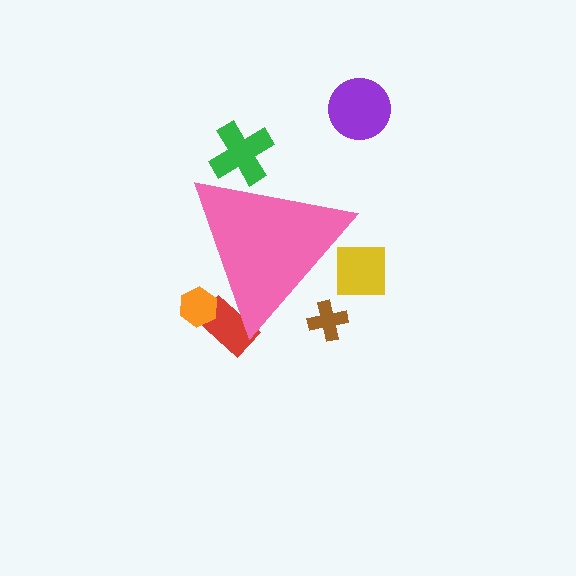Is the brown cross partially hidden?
Yes, the brown cross is partially hidden behind the pink triangle.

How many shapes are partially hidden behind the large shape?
5 shapes are partially hidden.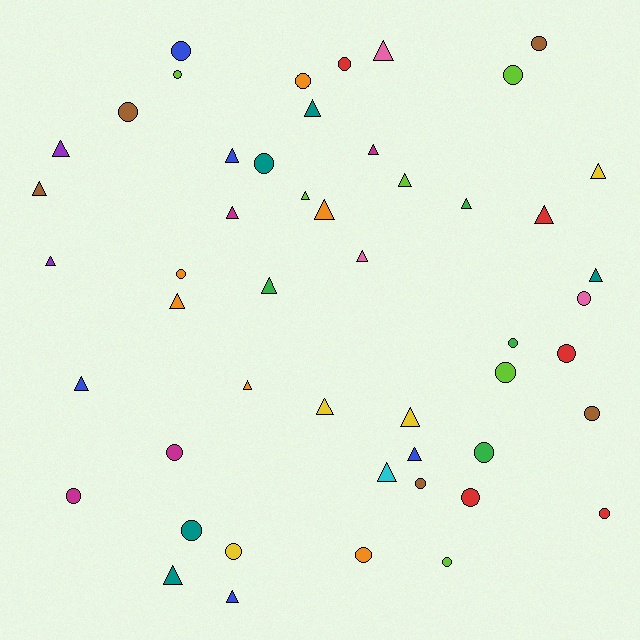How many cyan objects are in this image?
There is 1 cyan object.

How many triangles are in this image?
There are 26 triangles.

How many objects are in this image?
There are 50 objects.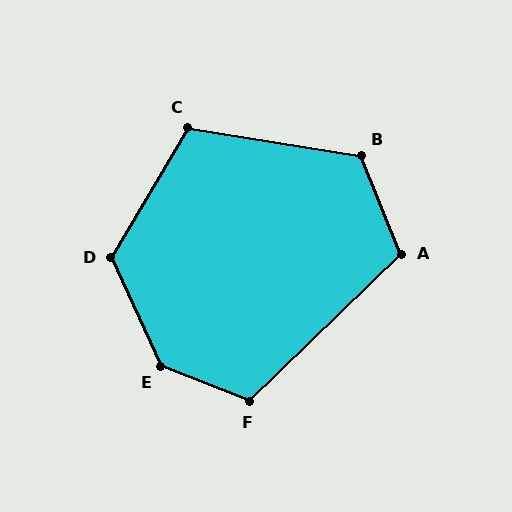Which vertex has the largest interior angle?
E, at approximately 137 degrees.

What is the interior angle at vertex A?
Approximately 112 degrees (obtuse).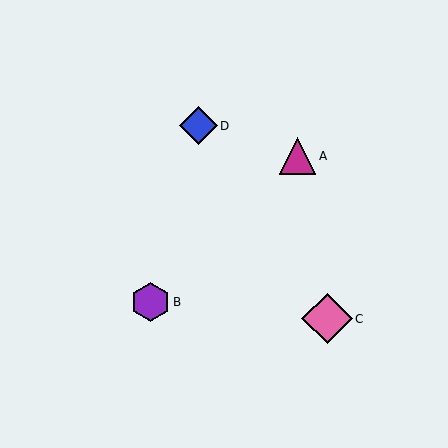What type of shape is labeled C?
Shape C is a pink diamond.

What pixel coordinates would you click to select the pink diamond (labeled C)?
Click at (327, 319) to select the pink diamond C.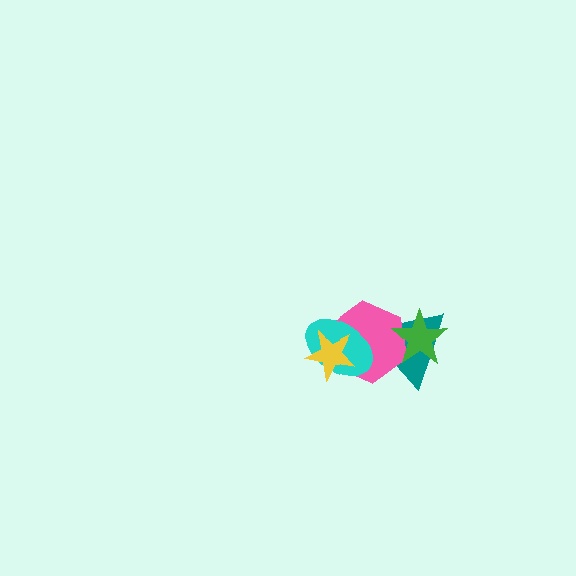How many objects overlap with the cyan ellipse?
3 objects overlap with the cyan ellipse.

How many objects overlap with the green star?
2 objects overlap with the green star.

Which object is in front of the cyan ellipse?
The yellow star is in front of the cyan ellipse.